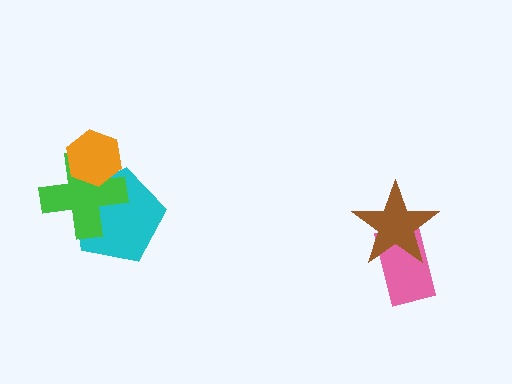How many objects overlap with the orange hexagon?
2 objects overlap with the orange hexagon.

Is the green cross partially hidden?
Yes, it is partially covered by another shape.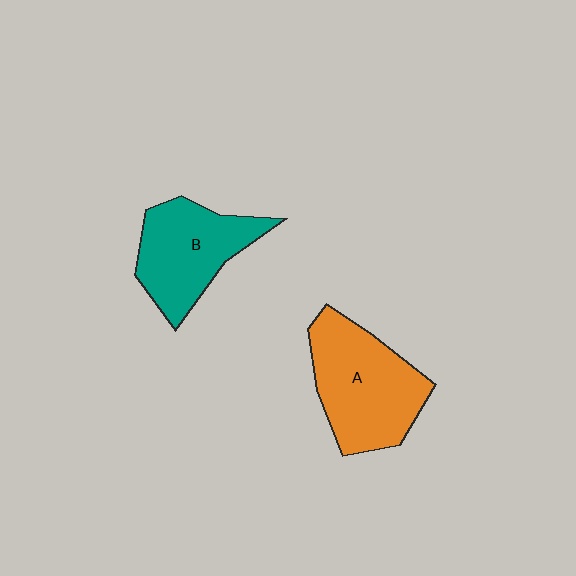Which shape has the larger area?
Shape A (orange).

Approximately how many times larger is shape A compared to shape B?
Approximately 1.2 times.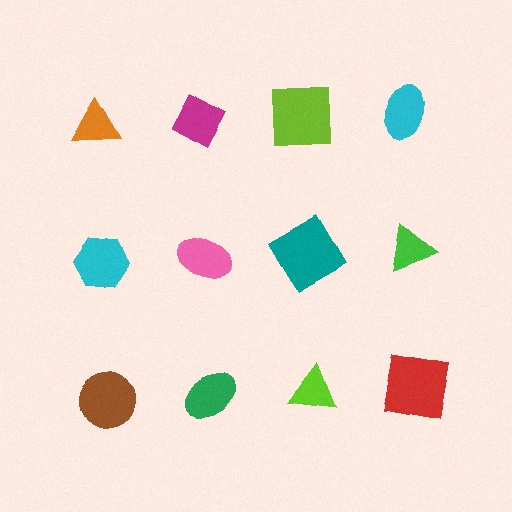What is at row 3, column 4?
A red square.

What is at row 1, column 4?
A cyan ellipse.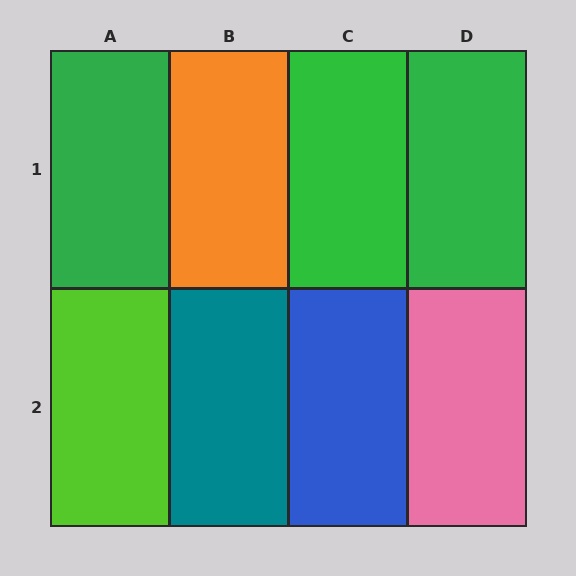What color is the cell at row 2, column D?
Pink.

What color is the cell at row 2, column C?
Blue.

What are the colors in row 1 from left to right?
Green, orange, green, green.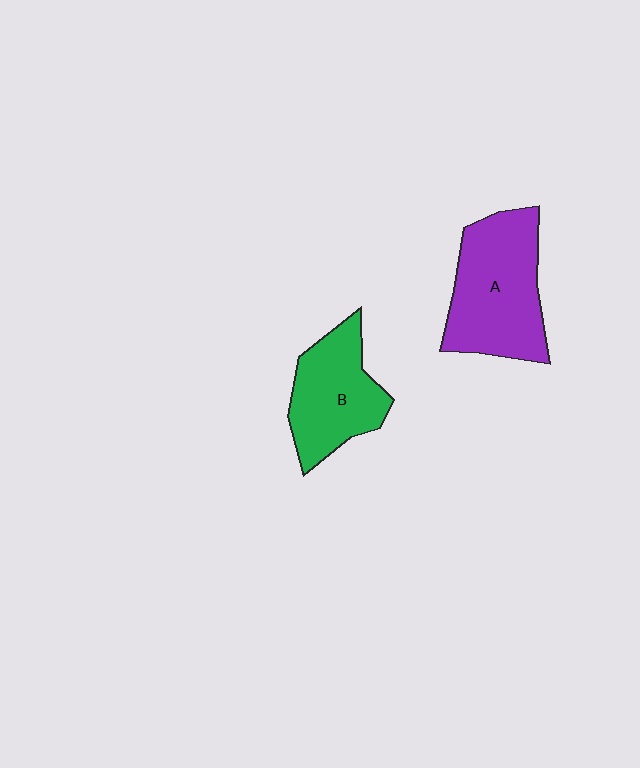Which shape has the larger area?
Shape A (purple).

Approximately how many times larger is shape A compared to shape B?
Approximately 1.3 times.